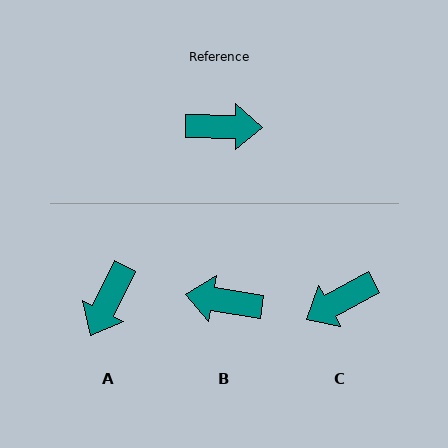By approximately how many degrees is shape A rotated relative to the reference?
Approximately 115 degrees clockwise.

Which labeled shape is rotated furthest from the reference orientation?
B, about 172 degrees away.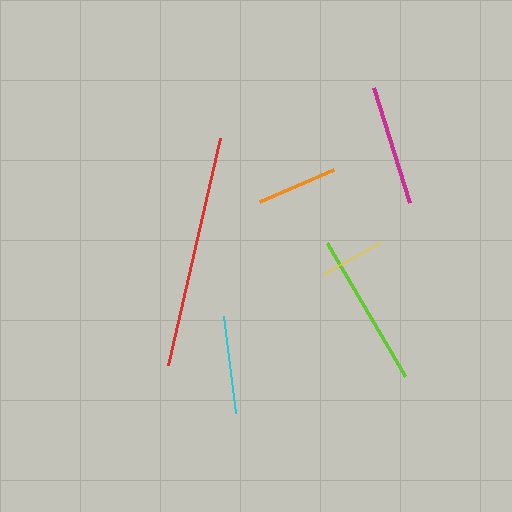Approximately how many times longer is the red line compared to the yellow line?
The red line is approximately 3.7 times the length of the yellow line.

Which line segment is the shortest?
The yellow line is the shortest at approximately 64 pixels.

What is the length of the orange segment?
The orange segment is approximately 81 pixels long.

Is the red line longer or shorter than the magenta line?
The red line is longer than the magenta line.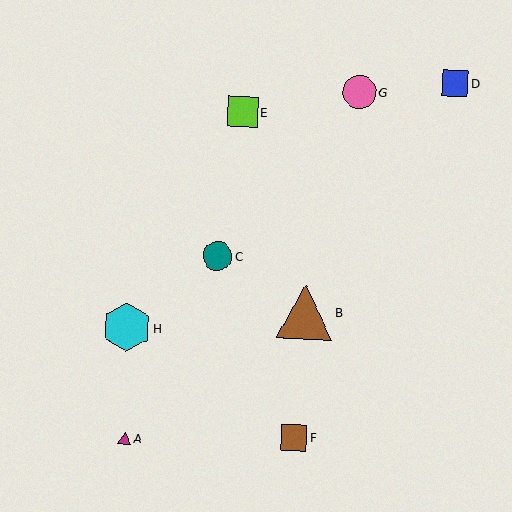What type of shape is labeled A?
Shape A is a magenta triangle.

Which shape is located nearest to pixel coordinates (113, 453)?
The magenta triangle (labeled A) at (125, 438) is nearest to that location.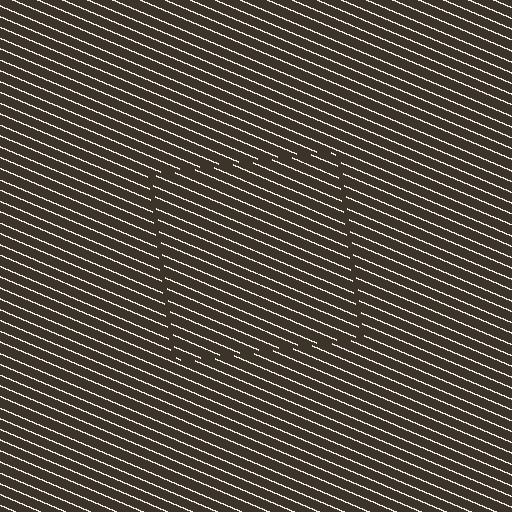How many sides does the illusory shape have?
4 sides — the line-ends trace a square.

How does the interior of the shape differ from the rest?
The interior of the shape contains the same grating, shifted by half a period — the contour is defined by the phase discontinuity where line-ends from the inner and outer gratings abut.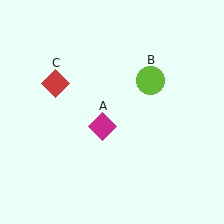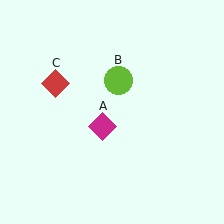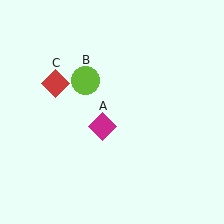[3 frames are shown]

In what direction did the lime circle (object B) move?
The lime circle (object B) moved left.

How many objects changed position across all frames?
1 object changed position: lime circle (object B).